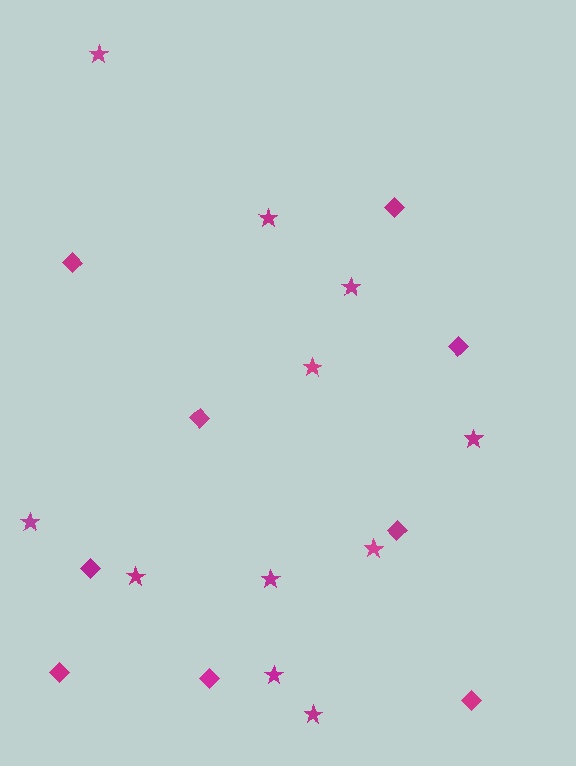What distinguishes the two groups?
There are 2 groups: one group of diamonds (9) and one group of stars (11).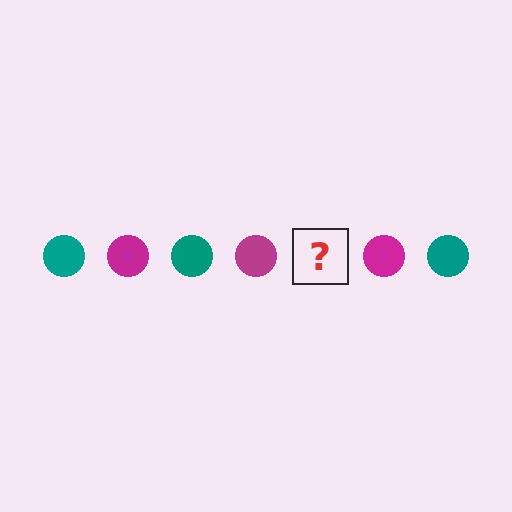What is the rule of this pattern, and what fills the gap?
The rule is that the pattern cycles through teal, magenta circles. The gap should be filled with a teal circle.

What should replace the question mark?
The question mark should be replaced with a teal circle.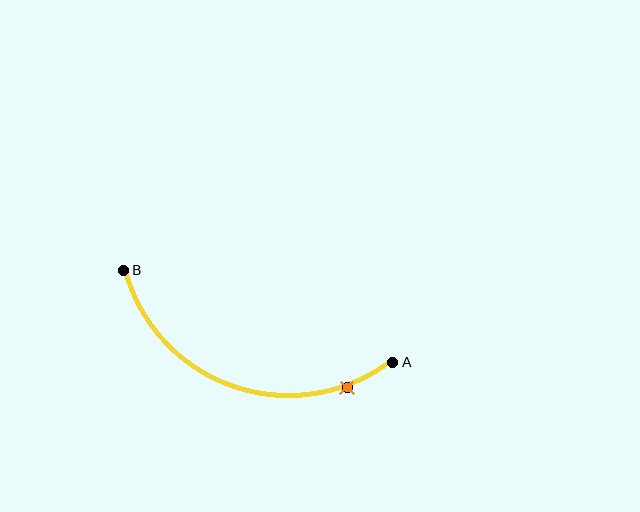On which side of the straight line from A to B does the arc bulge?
The arc bulges below the straight line connecting A and B.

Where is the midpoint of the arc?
The arc midpoint is the point on the curve farthest from the straight line joining A and B. It sits below that line.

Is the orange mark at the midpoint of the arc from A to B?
No. The orange mark lies on the arc but is closer to endpoint A. The arc midpoint would be at the point on the curve equidistant along the arc from both A and B.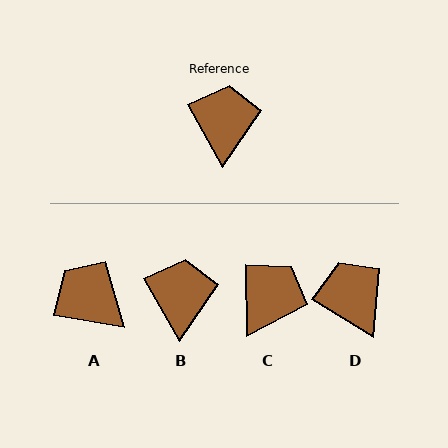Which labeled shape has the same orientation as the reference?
B.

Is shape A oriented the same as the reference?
No, it is off by about 51 degrees.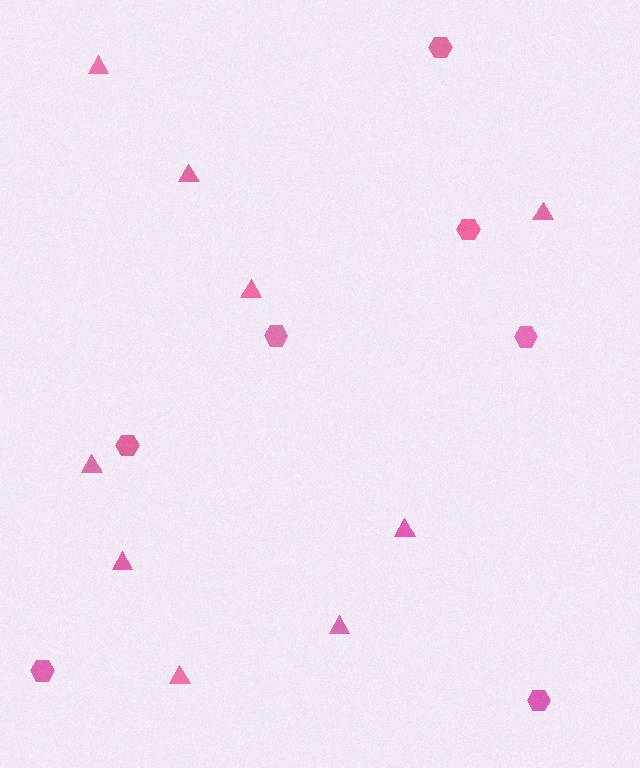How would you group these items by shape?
There are 2 groups: one group of hexagons (7) and one group of triangles (9).